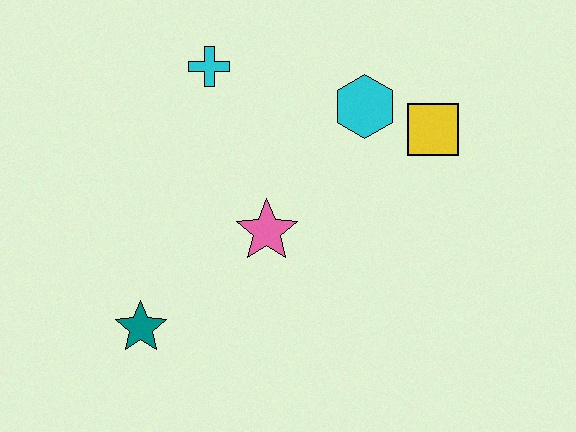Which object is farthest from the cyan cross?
The teal star is farthest from the cyan cross.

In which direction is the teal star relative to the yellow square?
The teal star is to the left of the yellow square.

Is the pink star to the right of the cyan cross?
Yes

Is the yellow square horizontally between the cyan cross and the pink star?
No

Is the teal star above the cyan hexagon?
No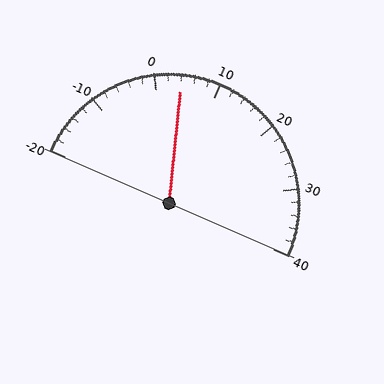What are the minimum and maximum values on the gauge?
The gauge ranges from -20 to 40.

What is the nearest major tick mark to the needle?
The nearest major tick mark is 0.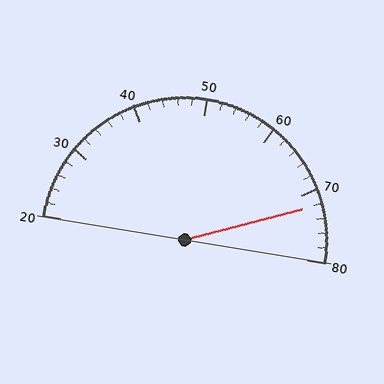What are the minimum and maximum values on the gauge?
The gauge ranges from 20 to 80.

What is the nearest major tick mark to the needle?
The nearest major tick mark is 70.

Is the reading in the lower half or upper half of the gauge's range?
The reading is in the upper half of the range (20 to 80).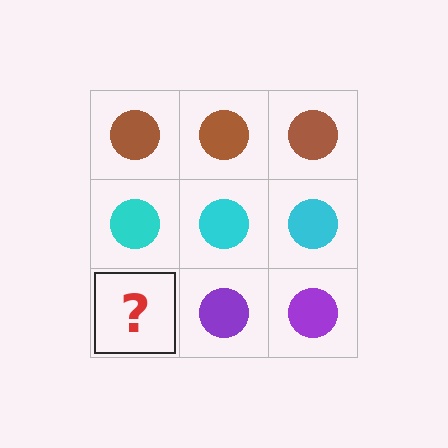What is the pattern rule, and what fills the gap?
The rule is that each row has a consistent color. The gap should be filled with a purple circle.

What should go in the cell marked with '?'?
The missing cell should contain a purple circle.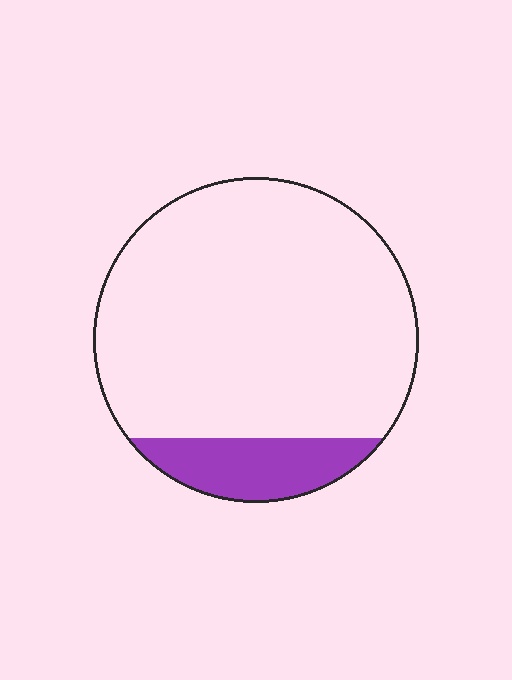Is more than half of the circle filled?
No.